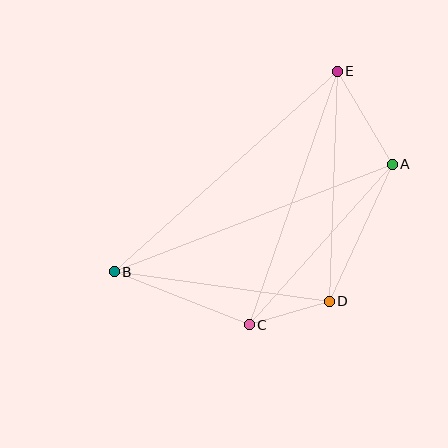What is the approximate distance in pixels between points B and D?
The distance between B and D is approximately 217 pixels.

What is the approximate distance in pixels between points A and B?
The distance between A and B is approximately 298 pixels.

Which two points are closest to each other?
Points C and D are closest to each other.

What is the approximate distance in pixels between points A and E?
The distance between A and E is approximately 108 pixels.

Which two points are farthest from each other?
Points B and E are farthest from each other.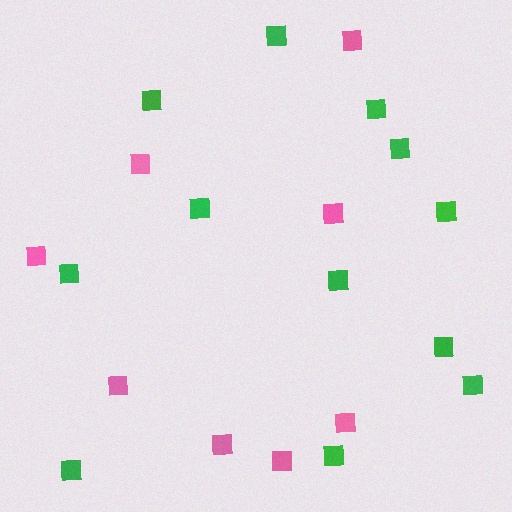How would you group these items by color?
There are 2 groups: one group of green squares (12) and one group of pink squares (8).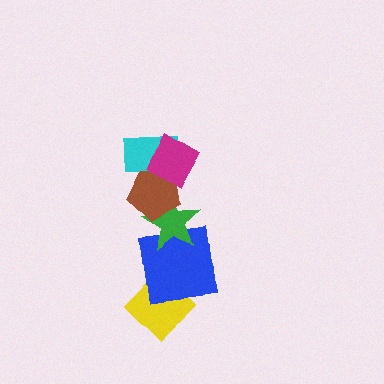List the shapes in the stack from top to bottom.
From top to bottom: the magenta square, the cyan rectangle, the brown pentagon, the green star, the blue square, the yellow diamond.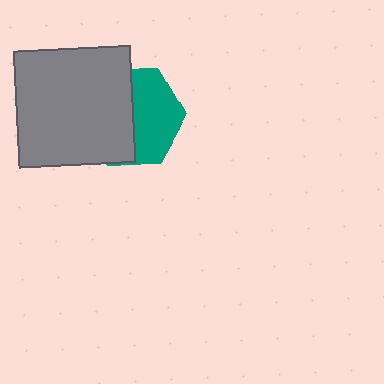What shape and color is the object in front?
The object in front is a gray square.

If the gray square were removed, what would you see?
You would see the complete teal hexagon.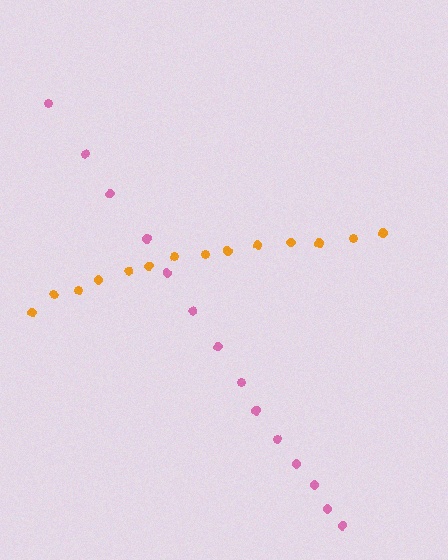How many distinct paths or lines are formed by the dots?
There are 2 distinct paths.